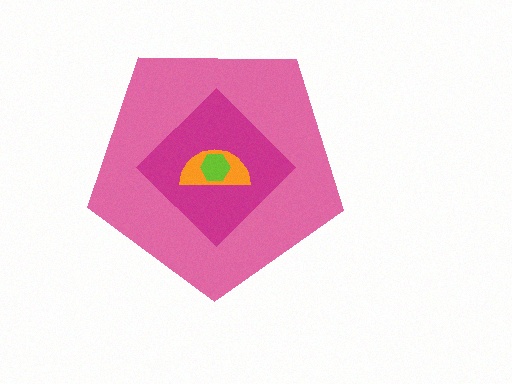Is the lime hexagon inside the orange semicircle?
Yes.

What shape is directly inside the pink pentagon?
The magenta diamond.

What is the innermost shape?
The lime hexagon.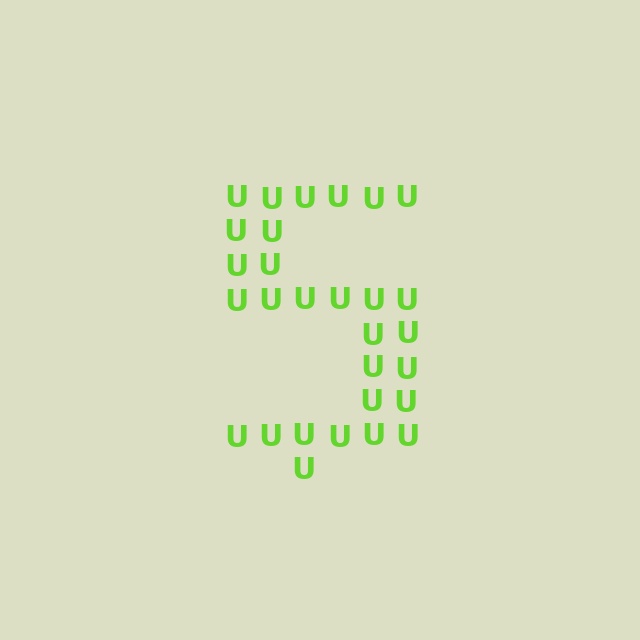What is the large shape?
The large shape is the digit 5.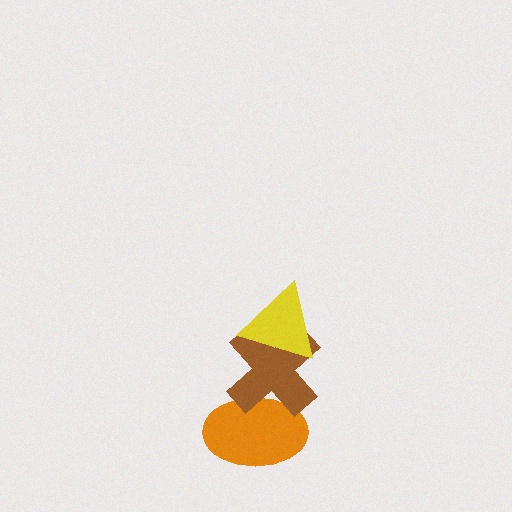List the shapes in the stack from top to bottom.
From top to bottom: the yellow triangle, the brown cross, the orange ellipse.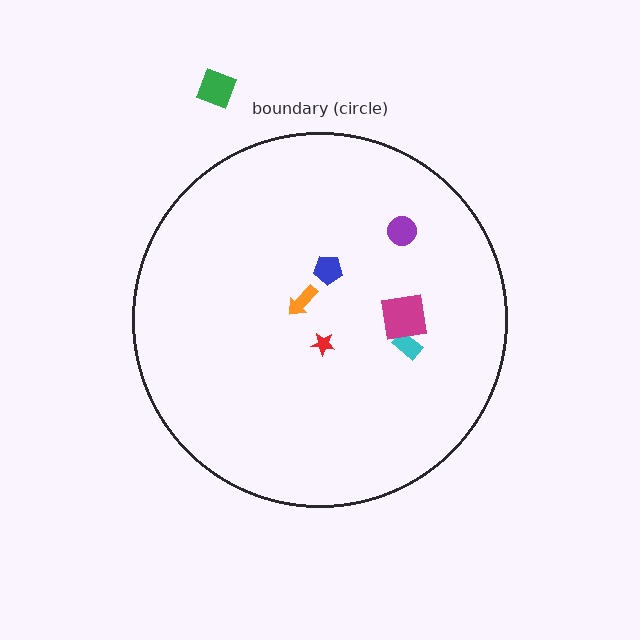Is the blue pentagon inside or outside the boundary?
Inside.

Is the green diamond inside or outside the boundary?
Outside.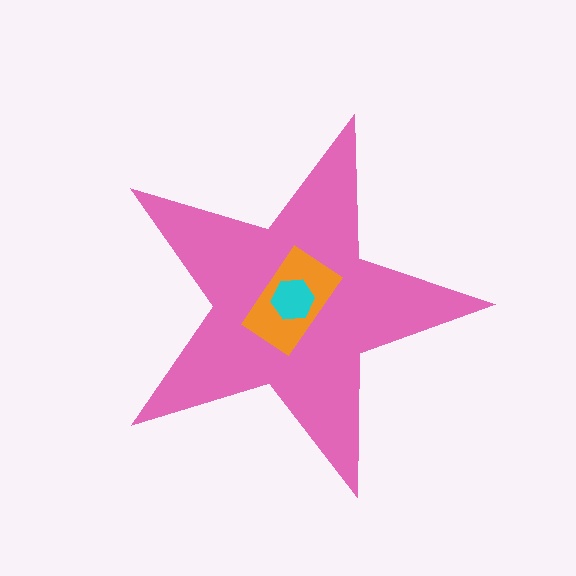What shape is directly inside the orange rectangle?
The cyan hexagon.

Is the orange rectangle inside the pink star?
Yes.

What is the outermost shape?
The pink star.